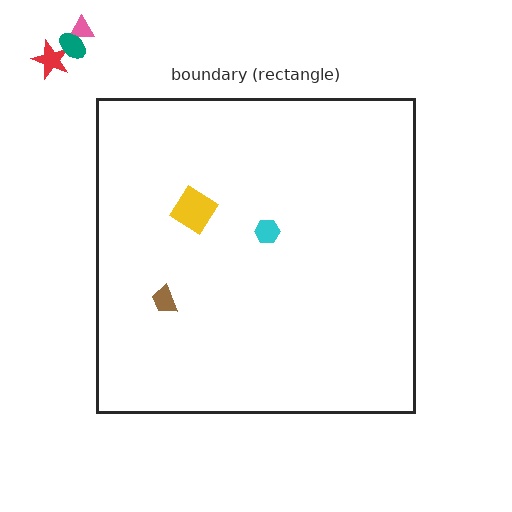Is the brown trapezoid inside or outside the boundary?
Inside.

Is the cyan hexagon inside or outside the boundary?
Inside.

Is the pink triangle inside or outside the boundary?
Outside.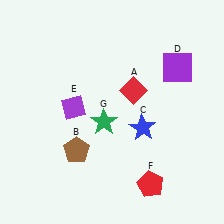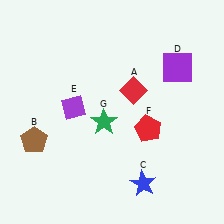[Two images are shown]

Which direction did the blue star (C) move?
The blue star (C) moved down.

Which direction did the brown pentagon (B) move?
The brown pentagon (B) moved left.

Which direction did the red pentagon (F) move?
The red pentagon (F) moved up.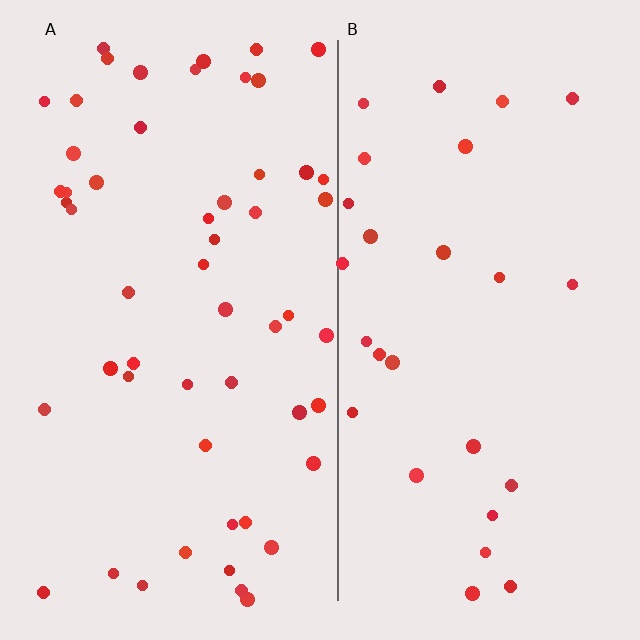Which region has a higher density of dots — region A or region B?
A (the left).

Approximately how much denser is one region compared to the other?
Approximately 2.0× — region A over region B.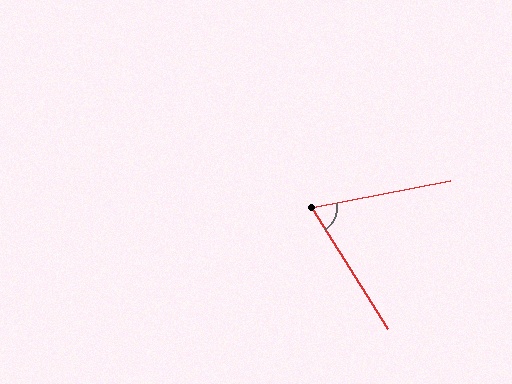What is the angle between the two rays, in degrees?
Approximately 69 degrees.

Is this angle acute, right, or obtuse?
It is acute.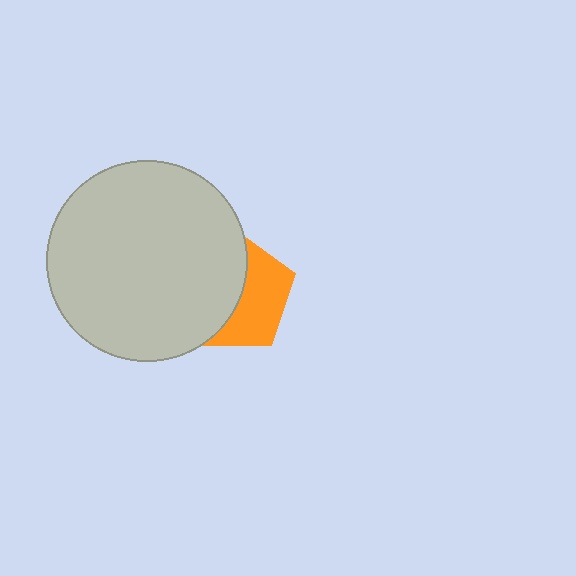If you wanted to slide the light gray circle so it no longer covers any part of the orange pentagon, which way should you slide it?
Slide it left — that is the most direct way to separate the two shapes.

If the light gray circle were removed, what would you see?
You would see the complete orange pentagon.